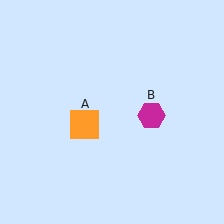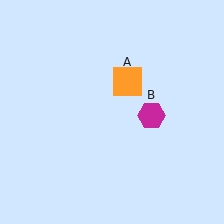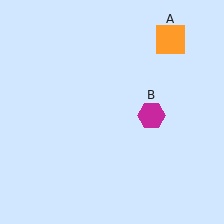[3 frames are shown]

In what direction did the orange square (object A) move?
The orange square (object A) moved up and to the right.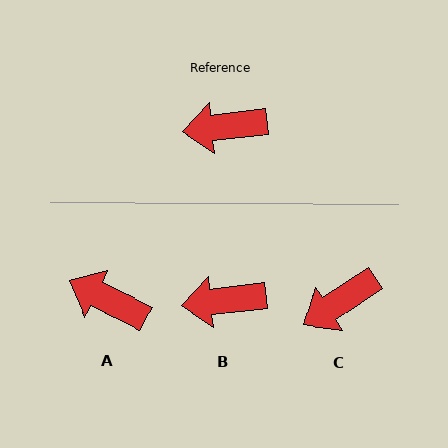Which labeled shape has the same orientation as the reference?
B.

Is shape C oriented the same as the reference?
No, it is off by about 27 degrees.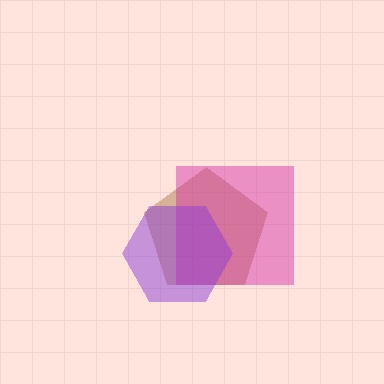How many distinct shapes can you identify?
There are 3 distinct shapes: a brown pentagon, a magenta square, a purple hexagon.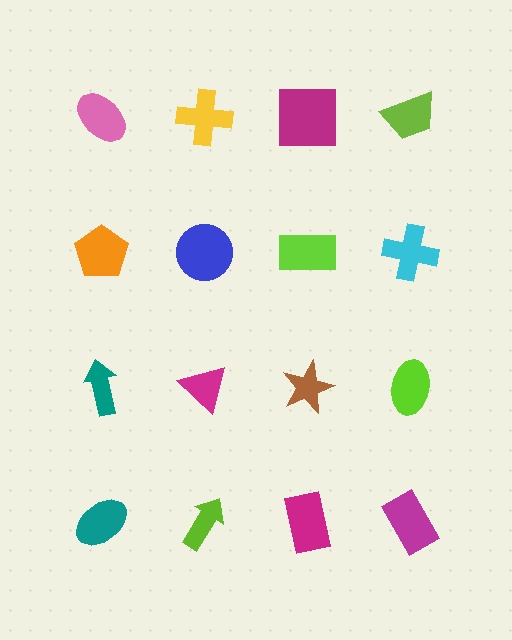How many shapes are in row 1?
4 shapes.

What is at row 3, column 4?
A lime ellipse.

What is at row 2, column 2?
A blue circle.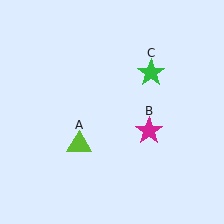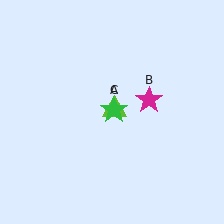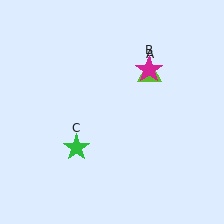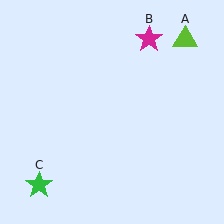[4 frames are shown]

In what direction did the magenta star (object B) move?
The magenta star (object B) moved up.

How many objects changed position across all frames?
3 objects changed position: lime triangle (object A), magenta star (object B), green star (object C).